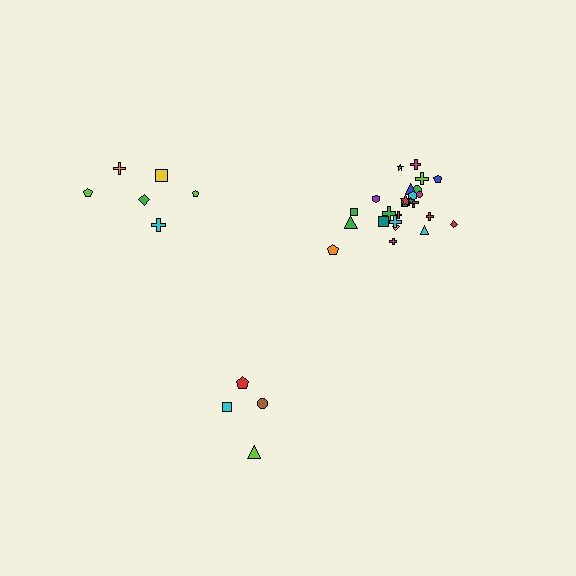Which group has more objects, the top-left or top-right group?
The top-right group.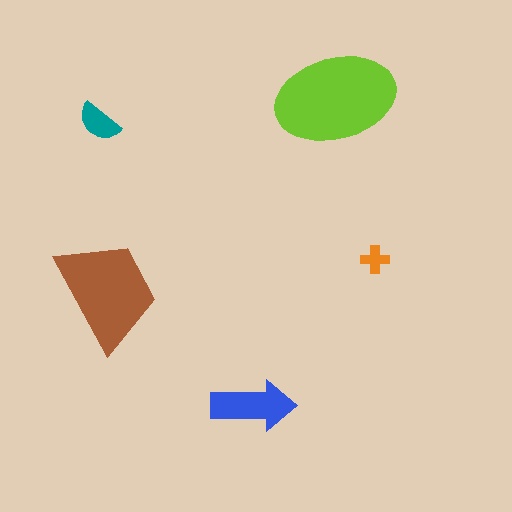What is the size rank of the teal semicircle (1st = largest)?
4th.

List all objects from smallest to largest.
The orange cross, the teal semicircle, the blue arrow, the brown trapezoid, the lime ellipse.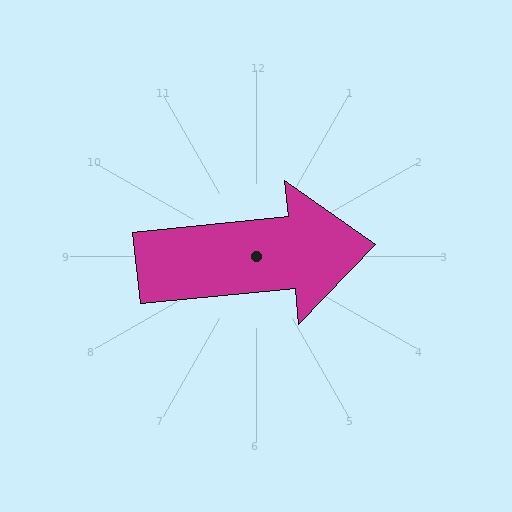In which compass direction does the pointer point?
East.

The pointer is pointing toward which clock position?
Roughly 3 o'clock.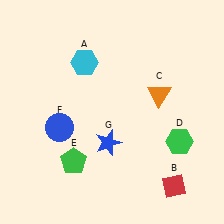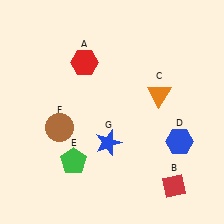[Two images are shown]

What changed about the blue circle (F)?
In Image 1, F is blue. In Image 2, it changed to brown.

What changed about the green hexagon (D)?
In Image 1, D is green. In Image 2, it changed to blue.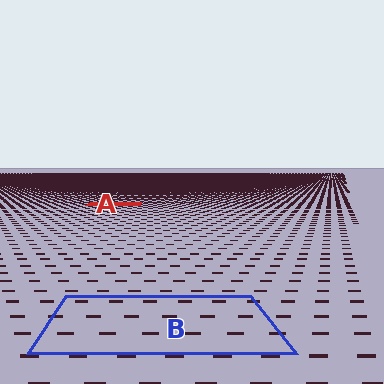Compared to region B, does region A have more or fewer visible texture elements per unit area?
Region A has more texture elements per unit area — they are packed more densely because it is farther away.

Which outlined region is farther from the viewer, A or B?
Region A is farther from the viewer — the texture elements inside it appear smaller and more densely packed.